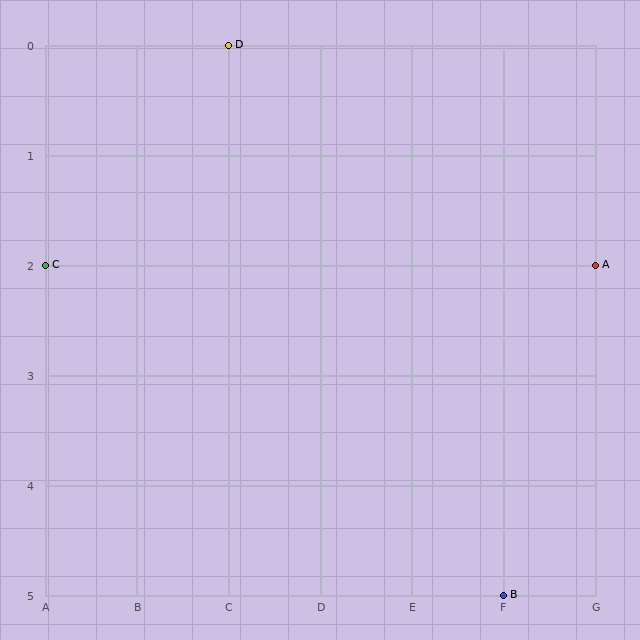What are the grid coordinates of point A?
Point A is at grid coordinates (G, 2).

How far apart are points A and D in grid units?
Points A and D are 4 columns and 2 rows apart (about 4.5 grid units diagonally).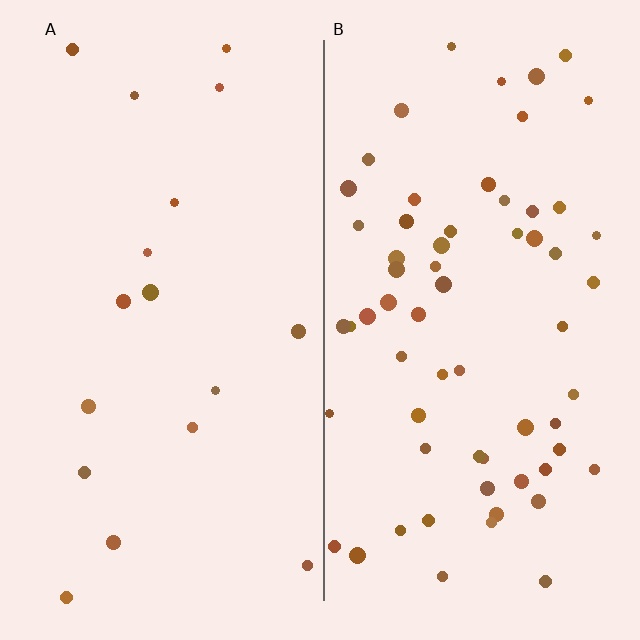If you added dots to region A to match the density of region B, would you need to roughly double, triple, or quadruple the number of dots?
Approximately quadruple.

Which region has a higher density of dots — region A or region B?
B (the right).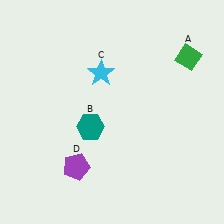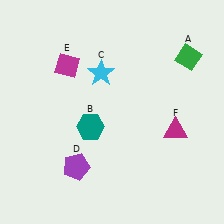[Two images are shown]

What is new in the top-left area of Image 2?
A magenta diamond (E) was added in the top-left area of Image 2.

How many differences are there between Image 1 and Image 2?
There are 2 differences between the two images.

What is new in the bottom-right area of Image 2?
A magenta triangle (F) was added in the bottom-right area of Image 2.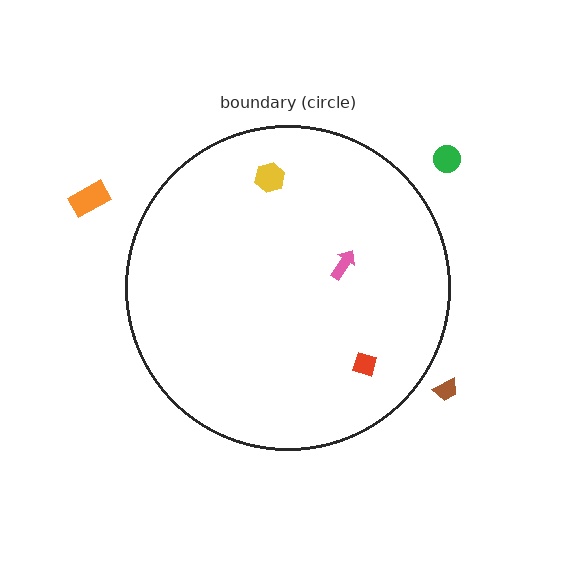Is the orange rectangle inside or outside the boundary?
Outside.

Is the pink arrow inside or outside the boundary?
Inside.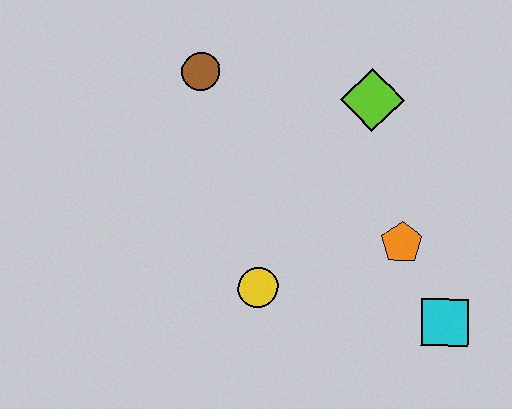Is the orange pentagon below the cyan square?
No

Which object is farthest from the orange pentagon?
The brown circle is farthest from the orange pentagon.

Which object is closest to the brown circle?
The lime diamond is closest to the brown circle.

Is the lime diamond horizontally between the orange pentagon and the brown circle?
Yes